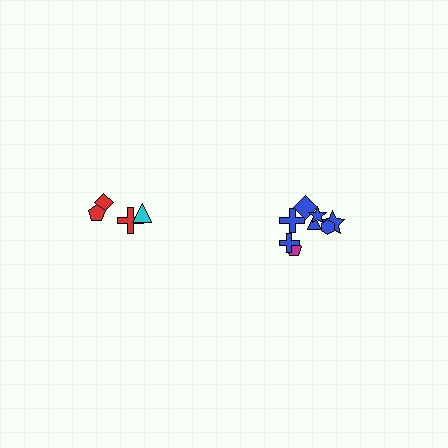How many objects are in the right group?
There are 8 objects.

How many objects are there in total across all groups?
There are 12 objects.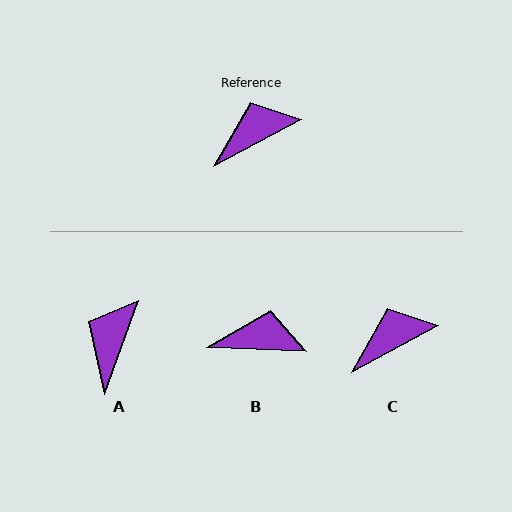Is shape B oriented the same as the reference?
No, it is off by about 31 degrees.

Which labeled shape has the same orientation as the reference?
C.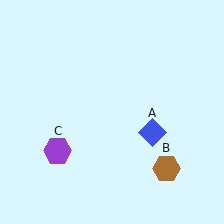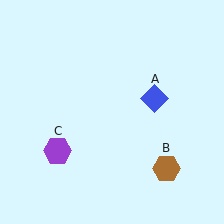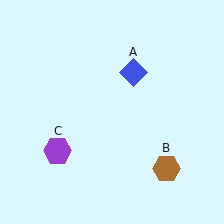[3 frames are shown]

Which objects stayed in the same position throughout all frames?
Brown hexagon (object B) and purple hexagon (object C) remained stationary.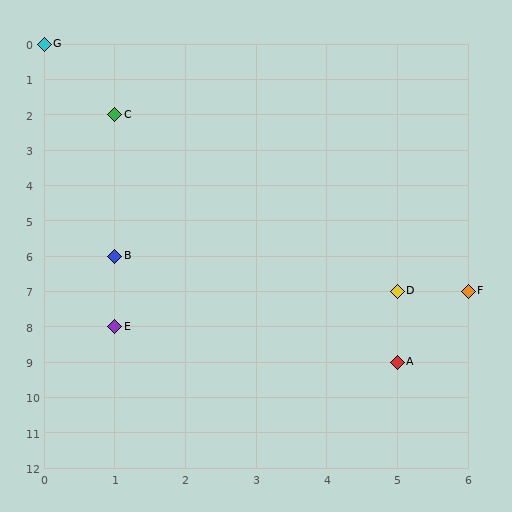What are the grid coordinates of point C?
Point C is at grid coordinates (1, 2).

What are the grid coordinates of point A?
Point A is at grid coordinates (5, 9).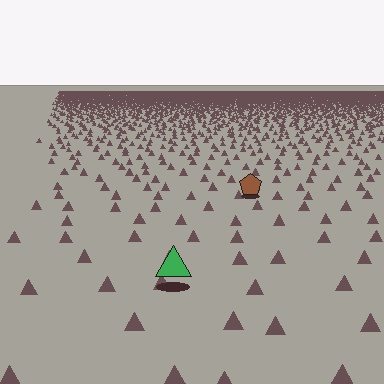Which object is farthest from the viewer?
The brown pentagon is farthest from the viewer. It appears smaller and the ground texture around it is denser.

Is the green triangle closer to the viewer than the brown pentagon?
Yes. The green triangle is closer — you can tell from the texture gradient: the ground texture is coarser near it.